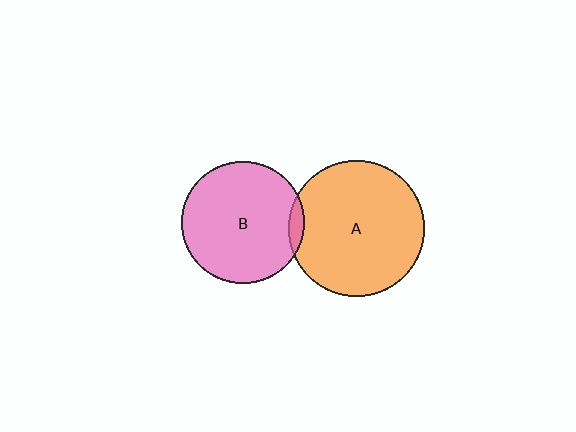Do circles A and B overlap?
Yes.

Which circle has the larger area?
Circle A (orange).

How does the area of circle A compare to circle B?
Approximately 1.2 times.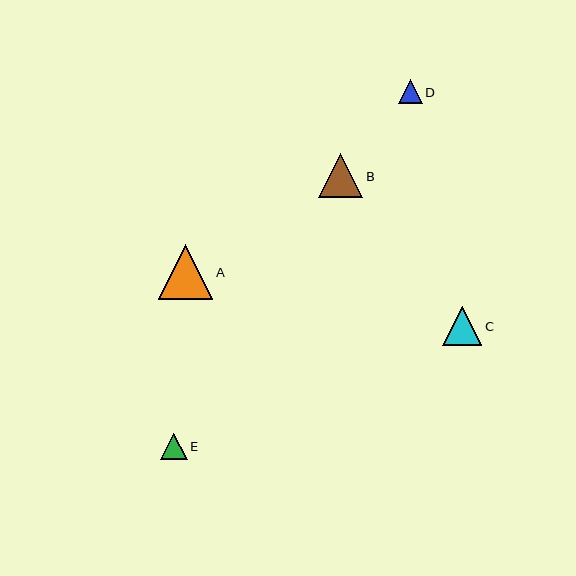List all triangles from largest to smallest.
From largest to smallest: A, B, C, E, D.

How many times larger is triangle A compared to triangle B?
Triangle A is approximately 1.2 times the size of triangle B.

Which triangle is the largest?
Triangle A is the largest with a size of approximately 55 pixels.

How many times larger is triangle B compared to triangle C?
Triangle B is approximately 1.1 times the size of triangle C.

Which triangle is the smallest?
Triangle D is the smallest with a size of approximately 24 pixels.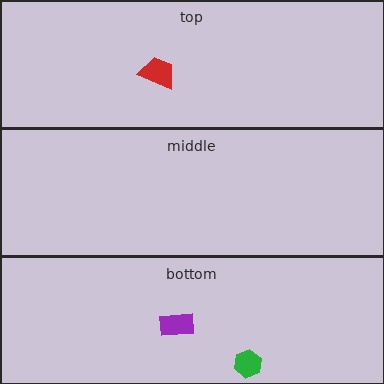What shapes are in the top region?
The red trapezoid.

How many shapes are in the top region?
1.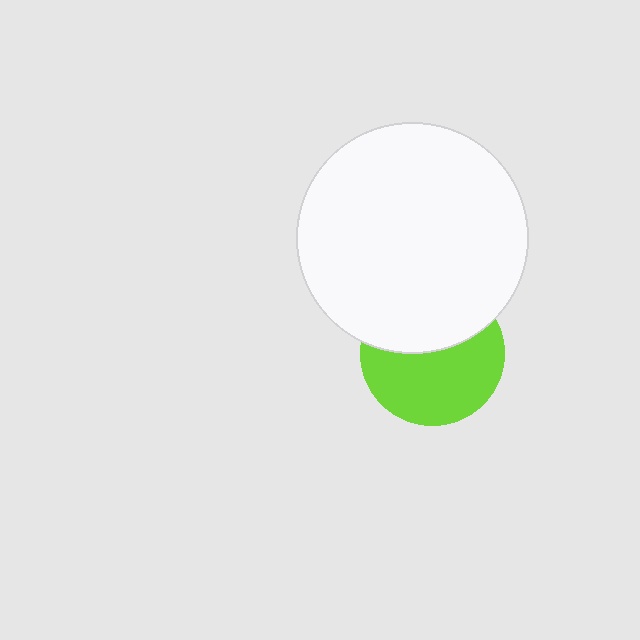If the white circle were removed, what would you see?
You would see the complete lime circle.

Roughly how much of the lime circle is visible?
About half of it is visible (roughly 58%).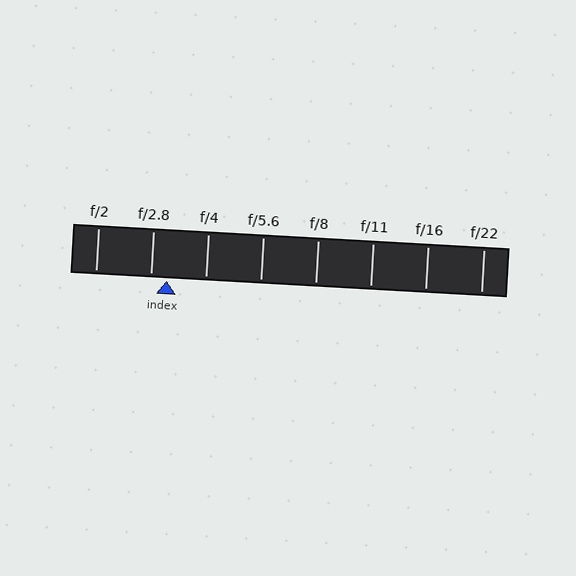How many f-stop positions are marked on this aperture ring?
There are 8 f-stop positions marked.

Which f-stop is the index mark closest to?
The index mark is closest to f/2.8.